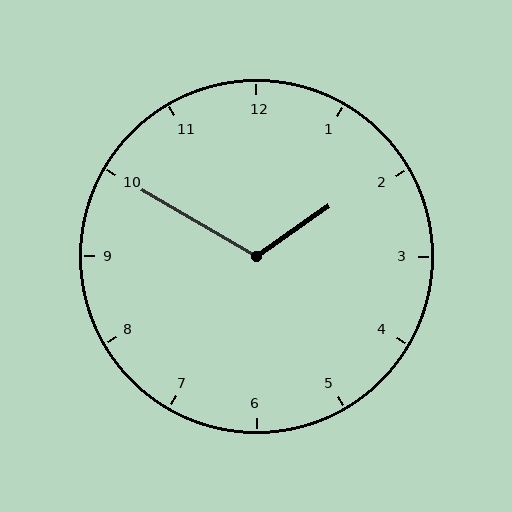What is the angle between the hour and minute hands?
Approximately 115 degrees.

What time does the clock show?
1:50.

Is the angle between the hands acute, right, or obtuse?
It is obtuse.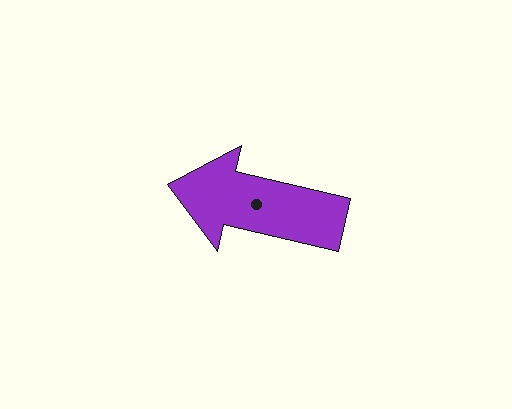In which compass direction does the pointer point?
West.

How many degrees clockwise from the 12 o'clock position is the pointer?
Approximately 283 degrees.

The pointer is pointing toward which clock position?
Roughly 9 o'clock.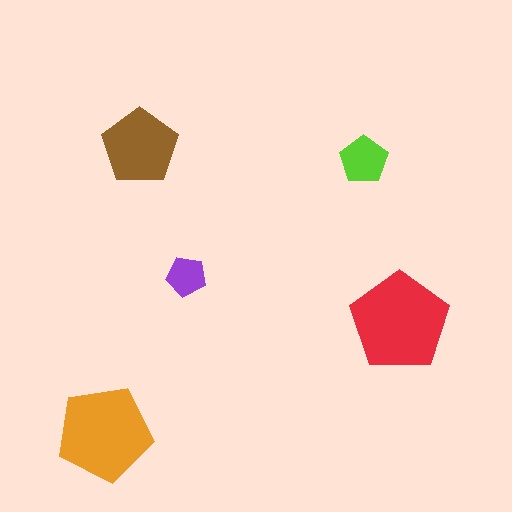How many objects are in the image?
There are 5 objects in the image.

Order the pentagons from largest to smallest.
the red one, the orange one, the brown one, the lime one, the purple one.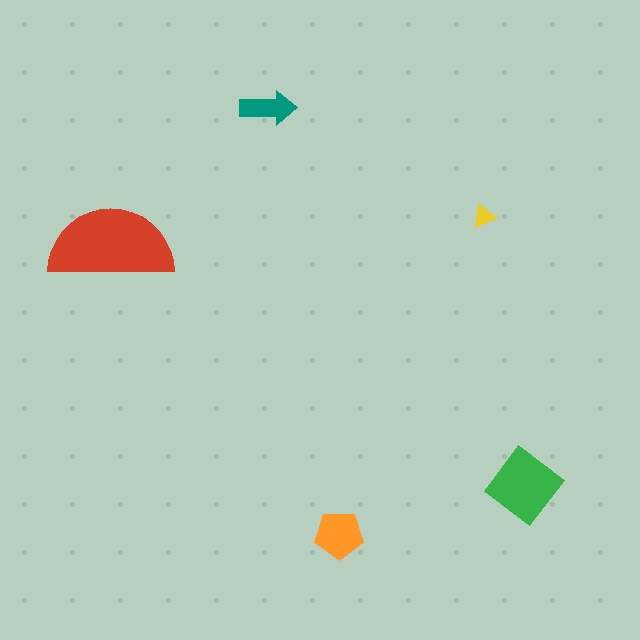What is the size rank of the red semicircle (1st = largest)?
1st.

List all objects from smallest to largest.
The yellow triangle, the teal arrow, the orange pentagon, the green diamond, the red semicircle.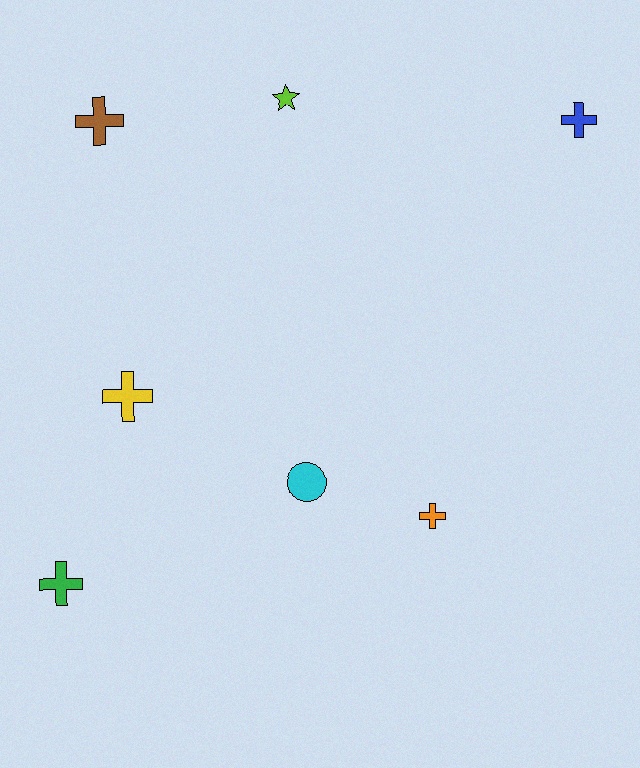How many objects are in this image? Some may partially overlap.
There are 7 objects.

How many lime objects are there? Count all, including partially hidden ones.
There is 1 lime object.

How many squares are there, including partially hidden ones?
There are no squares.